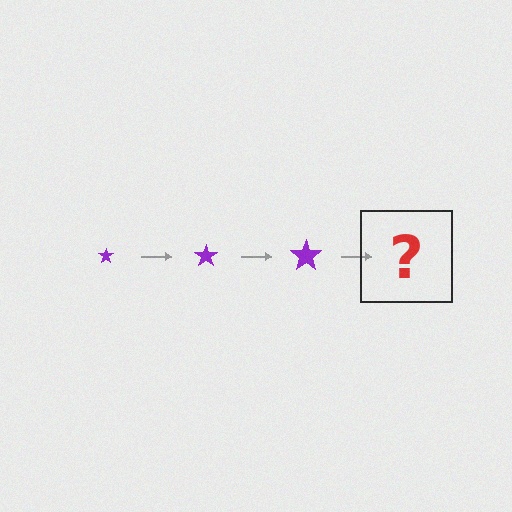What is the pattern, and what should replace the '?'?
The pattern is that the star gets progressively larger each step. The '?' should be a purple star, larger than the previous one.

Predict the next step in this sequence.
The next step is a purple star, larger than the previous one.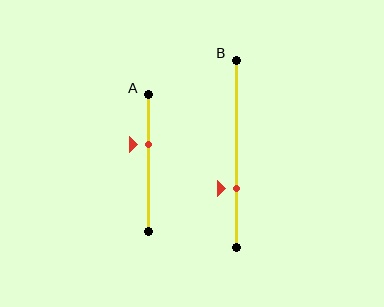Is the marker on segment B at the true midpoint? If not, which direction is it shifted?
No, the marker on segment B is shifted downward by about 19% of the segment length.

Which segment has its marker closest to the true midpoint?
Segment A has its marker closest to the true midpoint.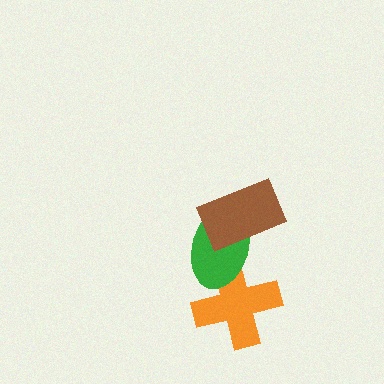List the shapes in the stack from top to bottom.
From top to bottom: the brown rectangle, the green ellipse, the orange cross.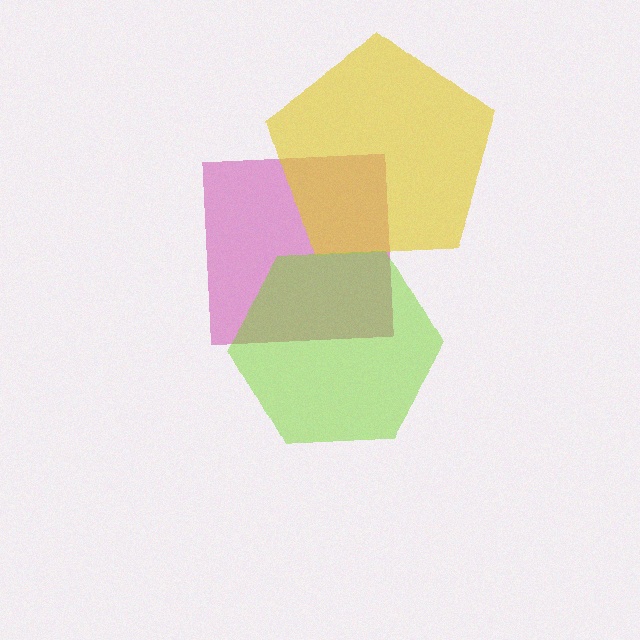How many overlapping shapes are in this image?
There are 3 overlapping shapes in the image.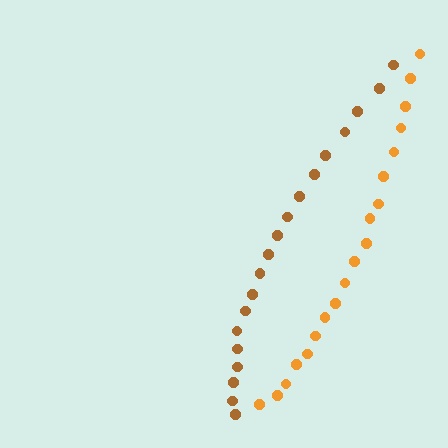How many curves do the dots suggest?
There are 2 distinct paths.